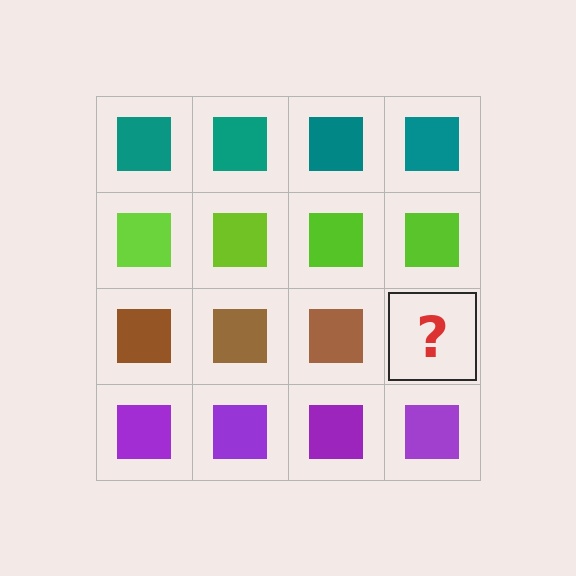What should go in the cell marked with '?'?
The missing cell should contain a brown square.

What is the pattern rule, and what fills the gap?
The rule is that each row has a consistent color. The gap should be filled with a brown square.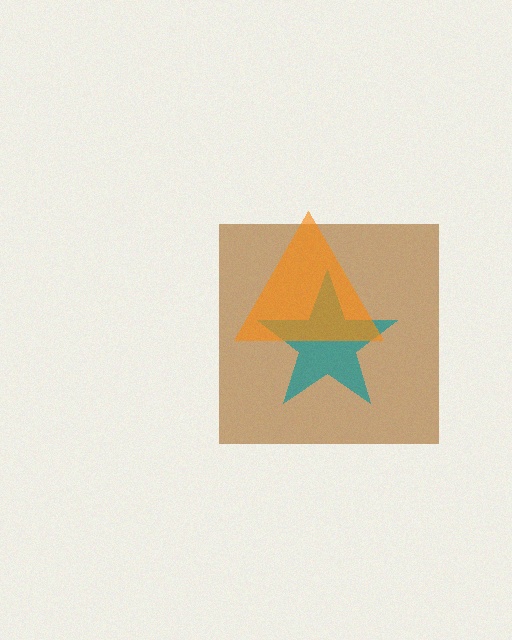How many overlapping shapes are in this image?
There are 3 overlapping shapes in the image.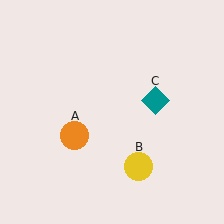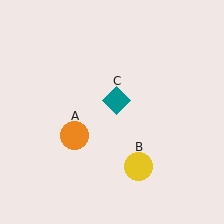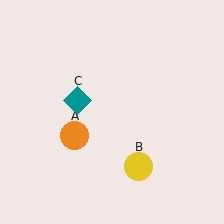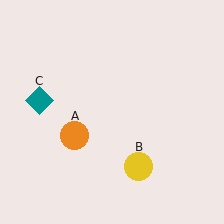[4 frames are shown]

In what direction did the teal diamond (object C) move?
The teal diamond (object C) moved left.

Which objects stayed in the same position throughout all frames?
Orange circle (object A) and yellow circle (object B) remained stationary.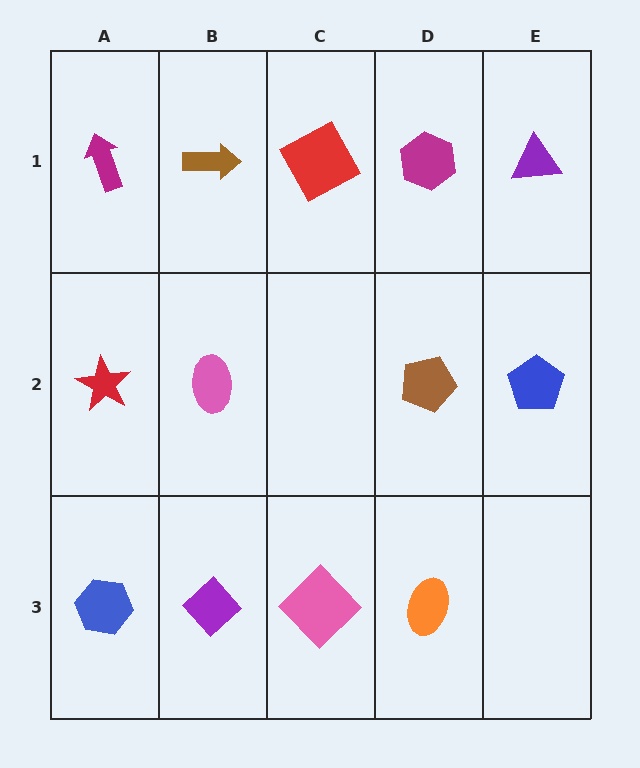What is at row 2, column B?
A pink ellipse.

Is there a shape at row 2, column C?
No, that cell is empty.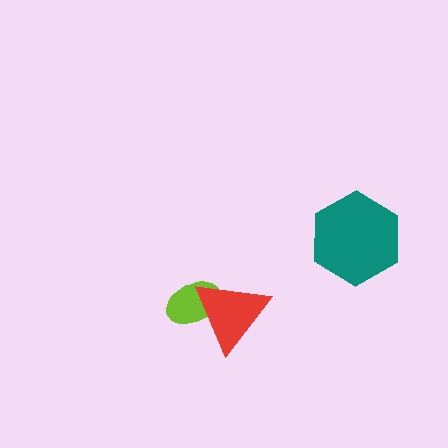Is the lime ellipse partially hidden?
Yes, it is partially covered by another shape.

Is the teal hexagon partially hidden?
No, no other shape covers it.